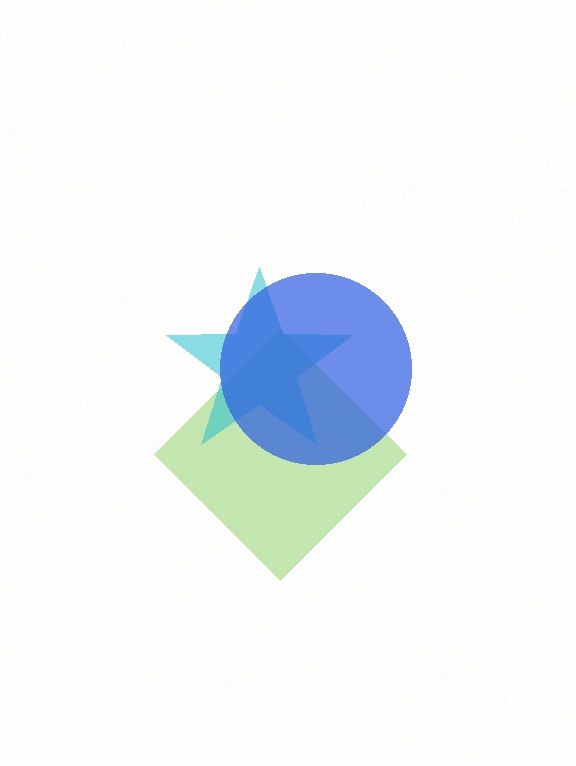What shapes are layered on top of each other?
The layered shapes are: a lime diamond, a cyan star, a blue circle.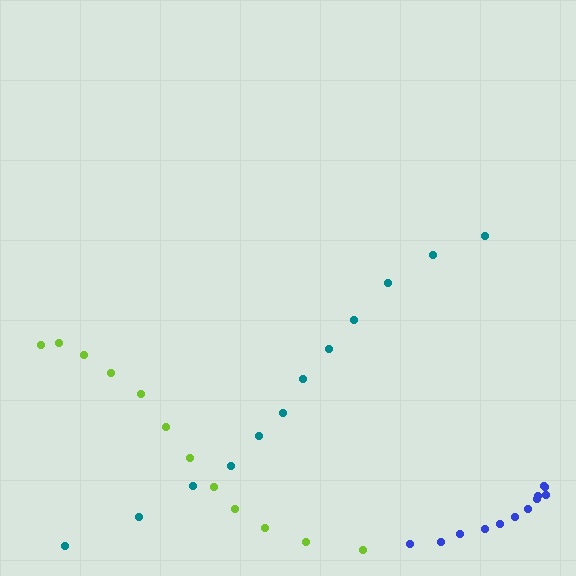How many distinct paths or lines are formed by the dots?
There are 3 distinct paths.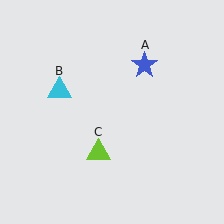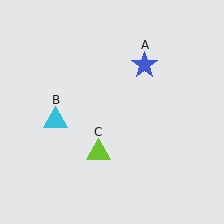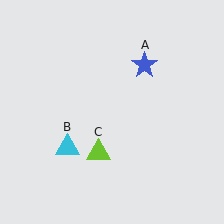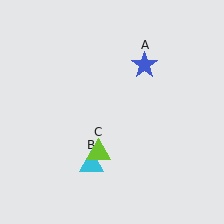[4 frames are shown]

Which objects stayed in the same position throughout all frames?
Blue star (object A) and lime triangle (object C) remained stationary.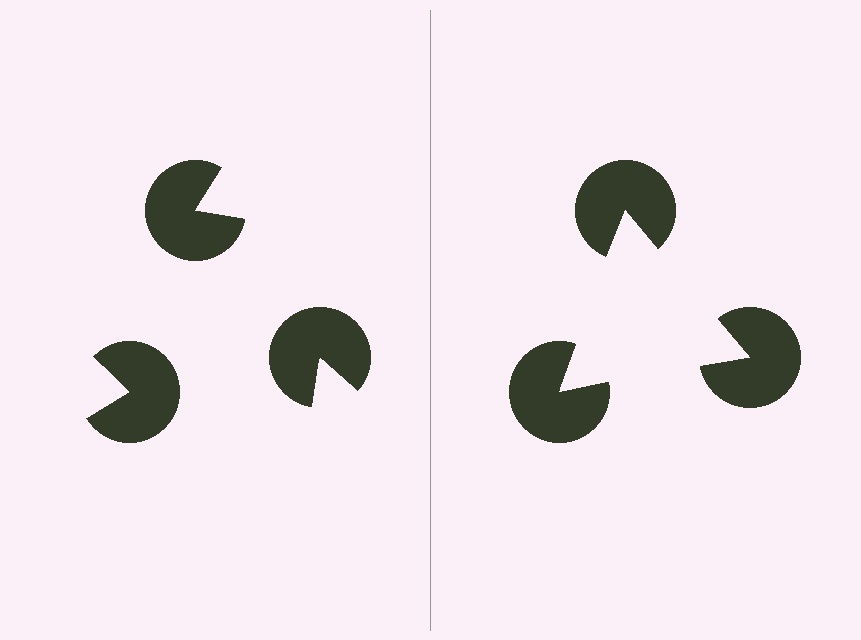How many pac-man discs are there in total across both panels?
6 — 3 on each side.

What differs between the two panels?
The pac-man discs are positioned identically on both sides; only the wedge orientations differ. On the right they align to a triangle; on the left they are misaligned.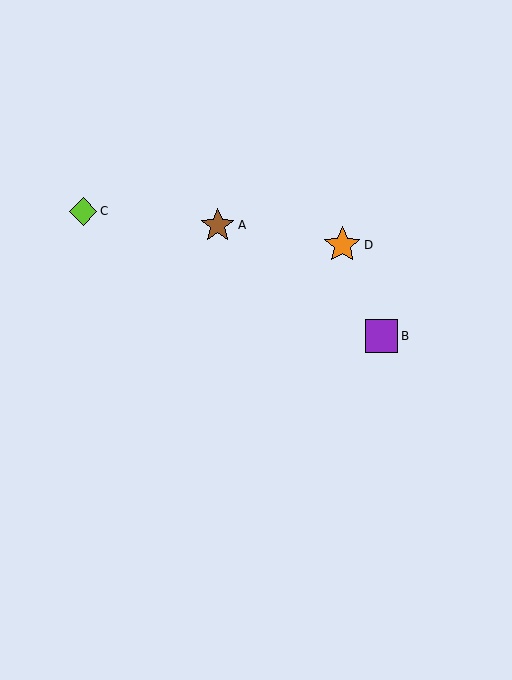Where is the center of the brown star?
The center of the brown star is at (218, 225).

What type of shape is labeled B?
Shape B is a purple square.